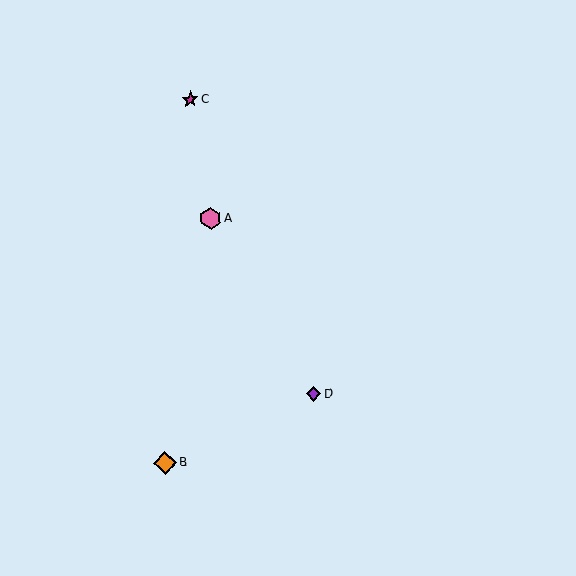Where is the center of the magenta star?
The center of the magenta star is at (190, 100).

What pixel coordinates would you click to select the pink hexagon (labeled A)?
Click at (211, 218) to select the pink hexagon A.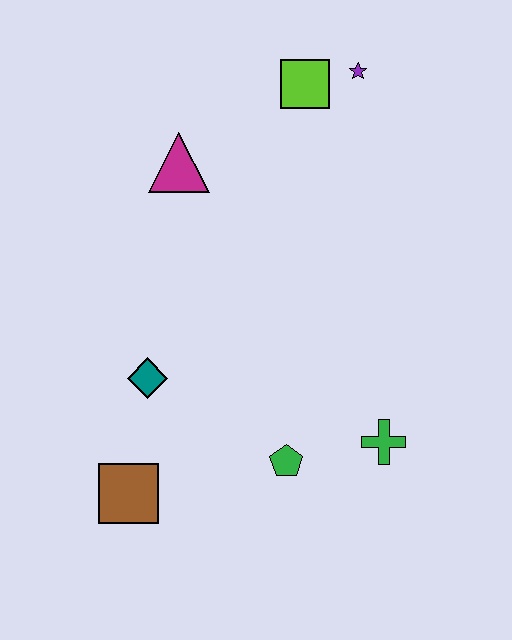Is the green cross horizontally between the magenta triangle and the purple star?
No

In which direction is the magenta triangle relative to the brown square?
The magenta triangle is above the brown square.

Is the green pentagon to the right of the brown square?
Yes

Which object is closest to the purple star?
The lime square is closest to the purple star.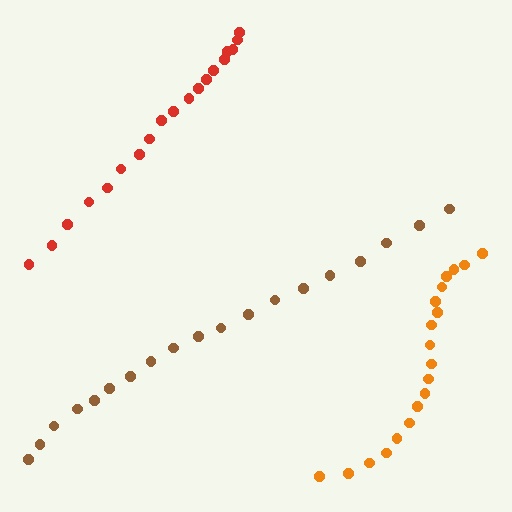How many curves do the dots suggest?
There are 3 distinct paths.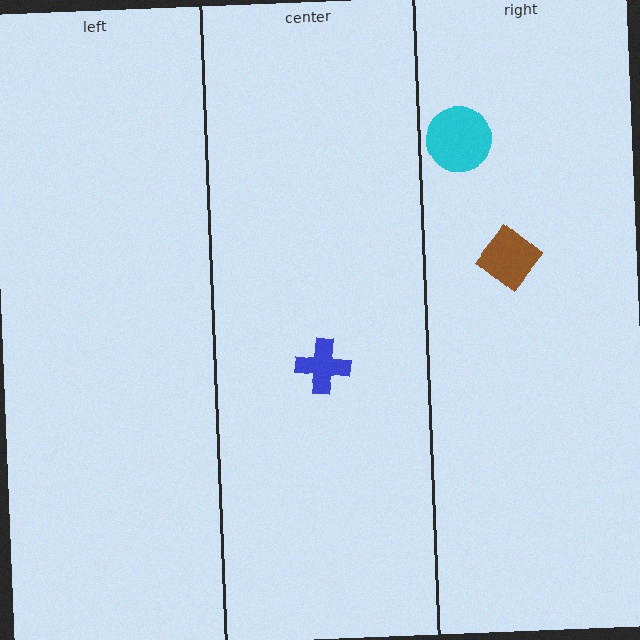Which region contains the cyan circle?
The right region.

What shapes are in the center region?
The blue cross.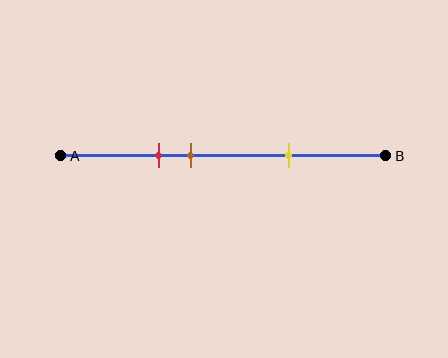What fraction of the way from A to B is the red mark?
The red mark is approximately 30% (0.3) of the way from A to B.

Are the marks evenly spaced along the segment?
No, the marks are not evenly spaced.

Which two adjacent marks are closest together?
The red and brown marks are the closest adjacent pair.